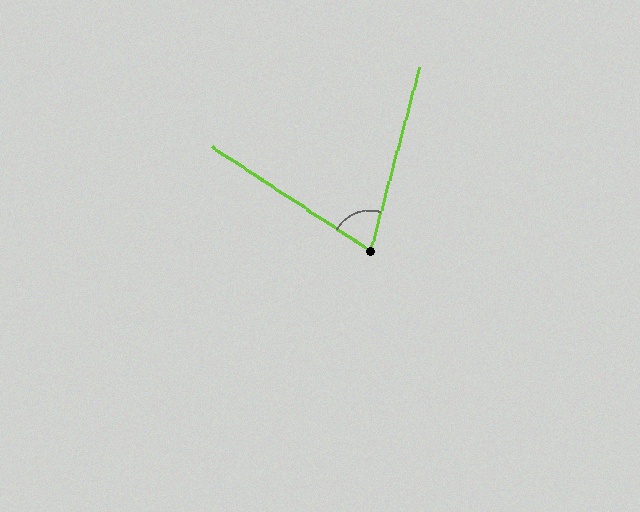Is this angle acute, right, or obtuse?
It is acute.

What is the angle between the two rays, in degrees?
Approximately 72 degrees.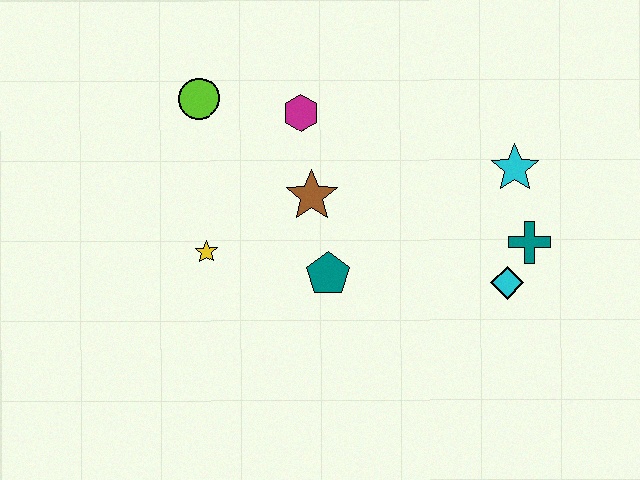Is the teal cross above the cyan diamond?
Yes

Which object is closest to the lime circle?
The magenta hexagon is closest to the lime circle.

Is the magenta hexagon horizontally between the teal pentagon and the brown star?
No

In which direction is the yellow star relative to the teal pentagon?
The yellow star is to the left of the teal pentagon.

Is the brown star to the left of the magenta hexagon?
No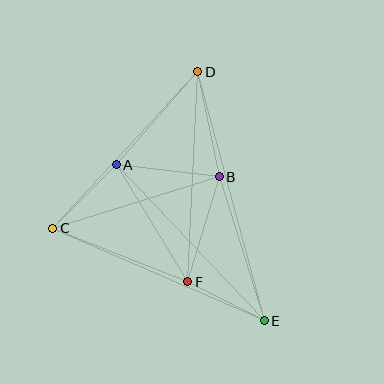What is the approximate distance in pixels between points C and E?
The distance between C and E is approximately 231 pixels.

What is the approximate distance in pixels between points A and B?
The distance between A and B is approximately 104 pixels.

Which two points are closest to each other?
Points E and F are closest to each other.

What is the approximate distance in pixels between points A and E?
The distance between A and E is approximately 215 pixels.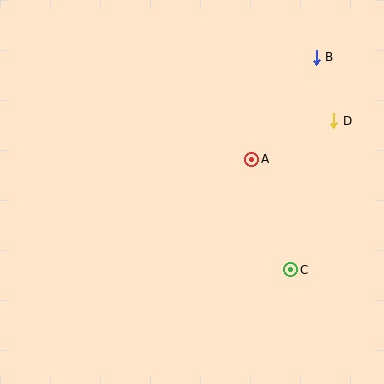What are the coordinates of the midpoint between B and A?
The midpoint between B and A is at (284, 108).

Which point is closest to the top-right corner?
Point B is closest to the top-right corner.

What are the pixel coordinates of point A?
Point A is at (252, 159).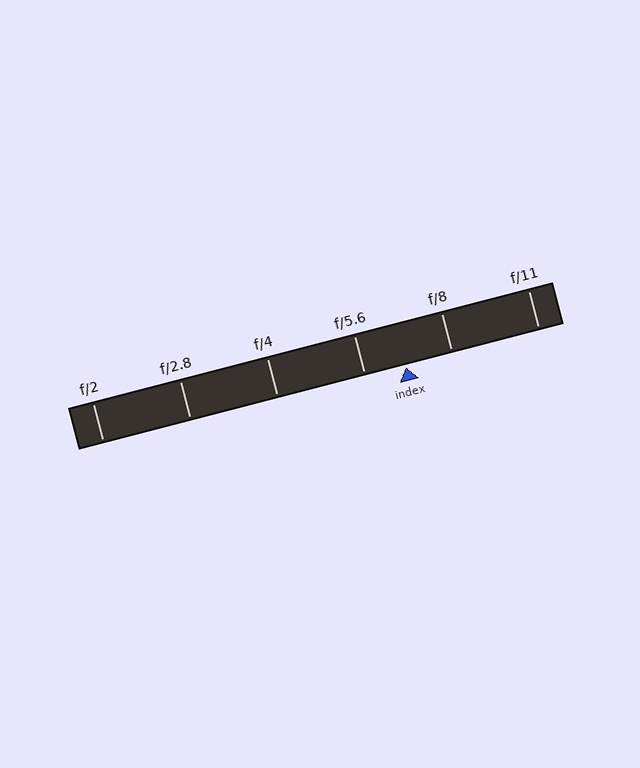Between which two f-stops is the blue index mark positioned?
The index mark is between f/5.6 and f/8.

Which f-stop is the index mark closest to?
The index mark is closest to f/5.6.